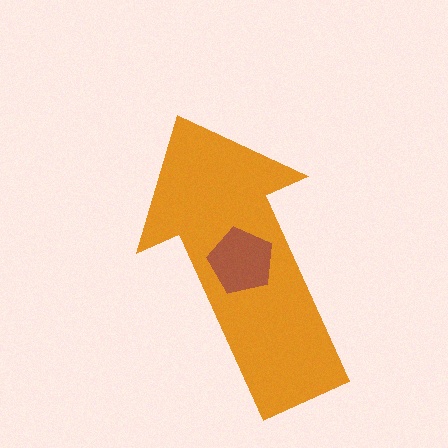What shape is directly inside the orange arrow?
The brown pentagon.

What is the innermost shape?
The brown pentagon.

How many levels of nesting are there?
2.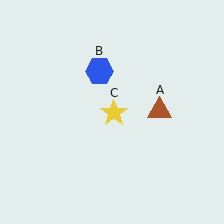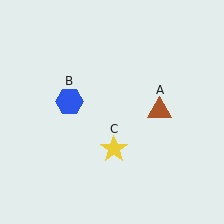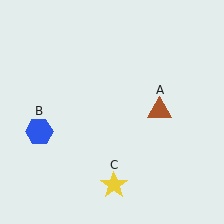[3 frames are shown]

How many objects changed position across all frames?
2 objects changed position: blue hexagon (object B), yellow star (object C).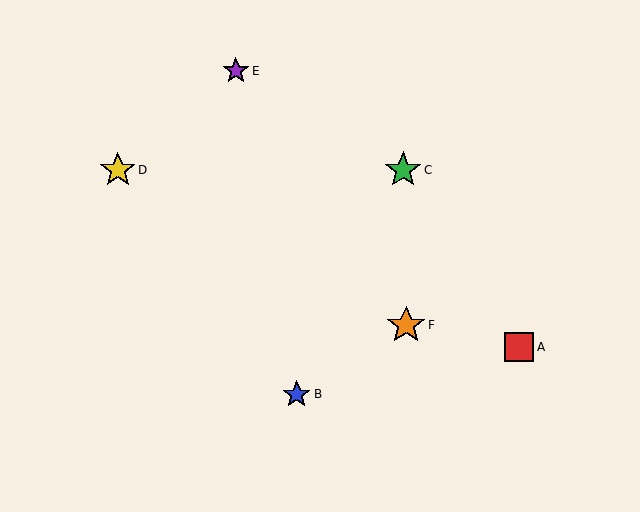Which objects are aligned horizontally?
Objects C, D are aligned horizontally.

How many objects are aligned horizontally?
2 objects (C, D) are aligned horizontally.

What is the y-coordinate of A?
Object A is at y≈347.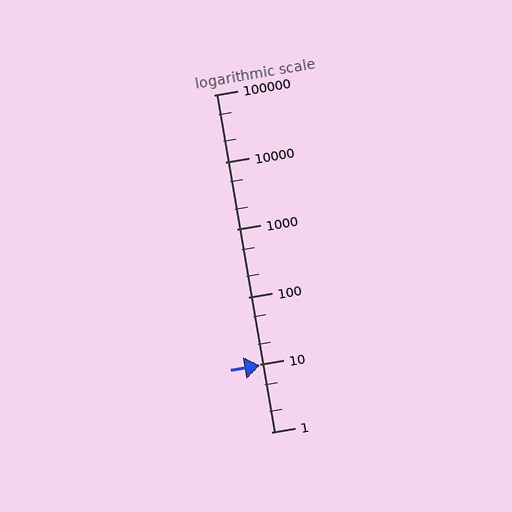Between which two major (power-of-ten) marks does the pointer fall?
The pointer is between 1 and 10.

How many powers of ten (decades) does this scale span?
The scale spans 5 decades, from 1 to 100000.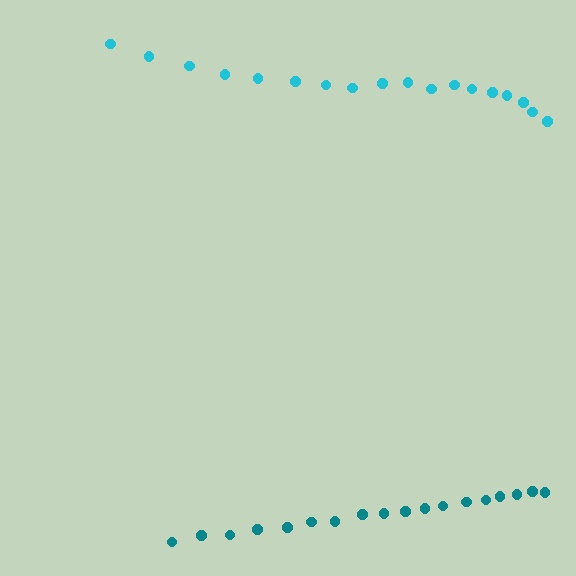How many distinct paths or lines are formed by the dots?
There are 2 distinct paths.